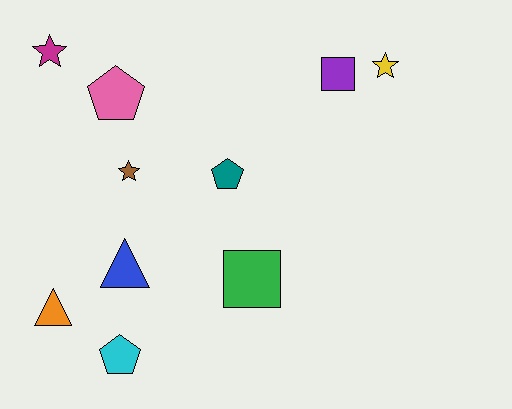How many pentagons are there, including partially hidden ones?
There are 3 pentagons.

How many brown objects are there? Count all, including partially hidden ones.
There is 1 brown object.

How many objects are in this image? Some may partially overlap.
There are 10 objects.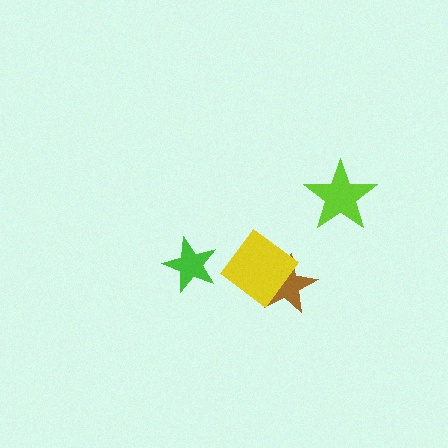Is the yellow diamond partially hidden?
No, no other shape covers it.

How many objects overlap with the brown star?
1 object overlaps with the brown star.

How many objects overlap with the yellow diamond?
1 object overlaps with the yellow diamond.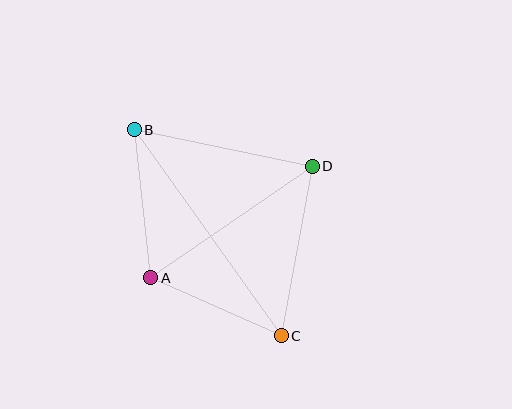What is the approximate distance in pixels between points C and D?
The distance between C and D is approximately 173 pixels.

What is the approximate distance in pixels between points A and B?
The distance between A and B is approximately 149 pixels.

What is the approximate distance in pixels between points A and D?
The distance between A and D is approximately 196 pixels.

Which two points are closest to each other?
Points A and C are closest to each other.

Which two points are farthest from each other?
Points B and C are farthest from each other.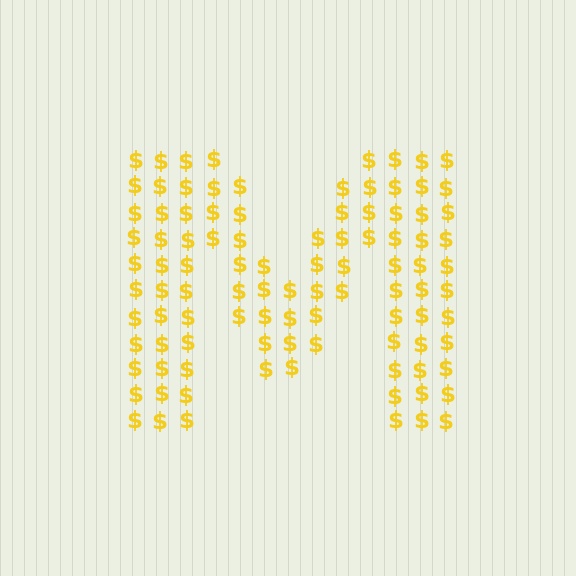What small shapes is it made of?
It is made of small dollar signs.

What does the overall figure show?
The overall figure shows the letter M.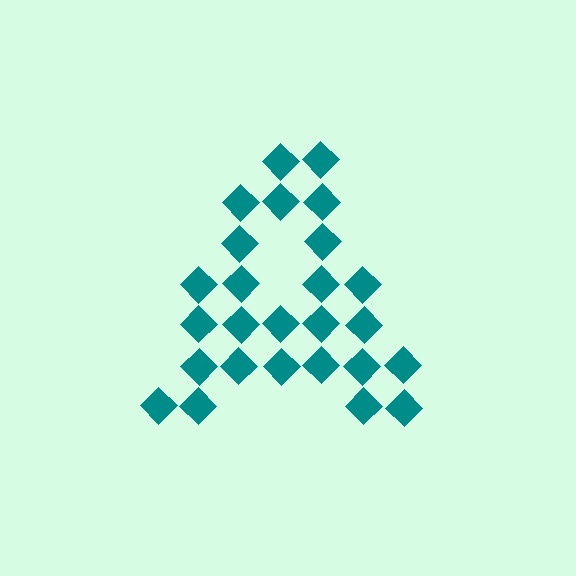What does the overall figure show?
The overall figure shows the letter A.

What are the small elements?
The small elements are diamonds.